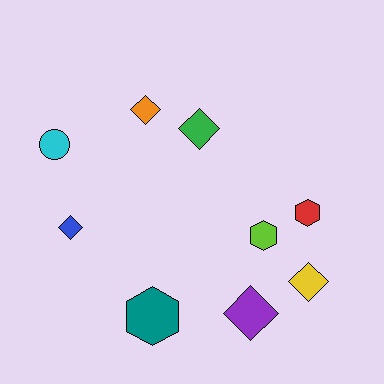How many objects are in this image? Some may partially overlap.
There are 9 objects.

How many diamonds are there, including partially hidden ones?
There are 5 diamonds.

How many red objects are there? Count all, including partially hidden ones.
There is 1 red object.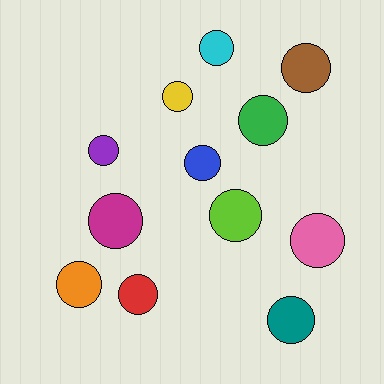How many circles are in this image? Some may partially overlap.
There are 12 circles.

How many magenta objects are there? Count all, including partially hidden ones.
There is 1 magenta object.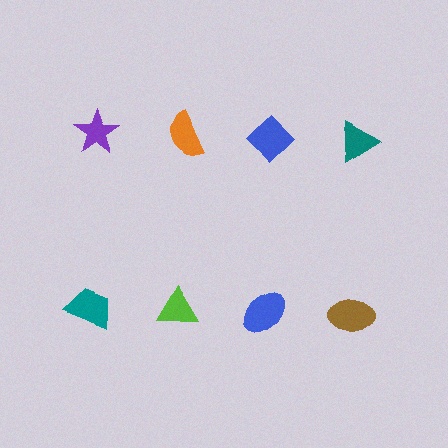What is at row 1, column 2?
An orange semicircle.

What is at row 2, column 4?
A brown ellipse.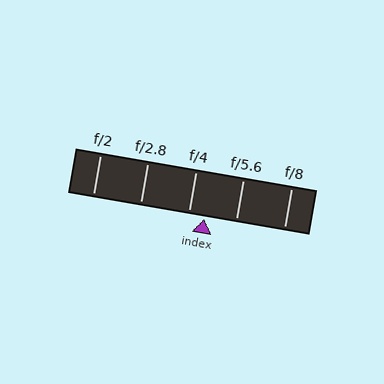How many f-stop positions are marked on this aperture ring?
There are 5 f-stop positions marked.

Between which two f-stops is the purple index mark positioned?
The index mark is between f/4 and f/5.6.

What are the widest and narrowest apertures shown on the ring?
The widest aperture shown is f/2 and the narrowest is f/8.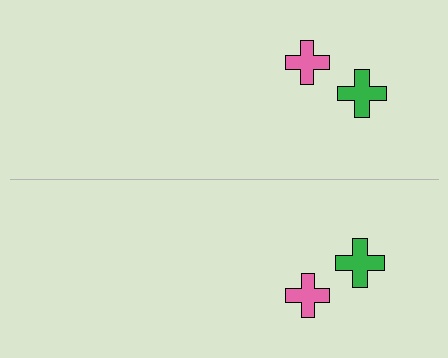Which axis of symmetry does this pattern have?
The pattern has a horizontal axis of symmetry running through the center of the image.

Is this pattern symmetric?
Yes, this pattern has bilateral (reflection) symmetry.